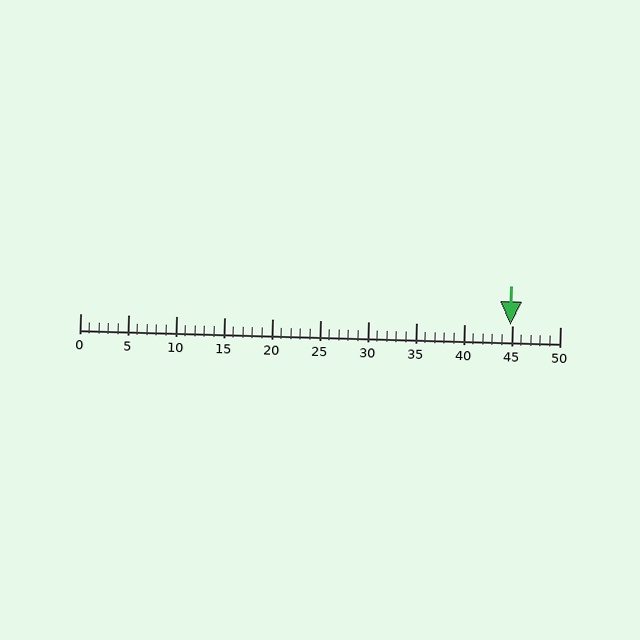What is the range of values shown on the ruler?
The ruler shows values from 0 to 50.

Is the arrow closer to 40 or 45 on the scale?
The arrow is closer to 45.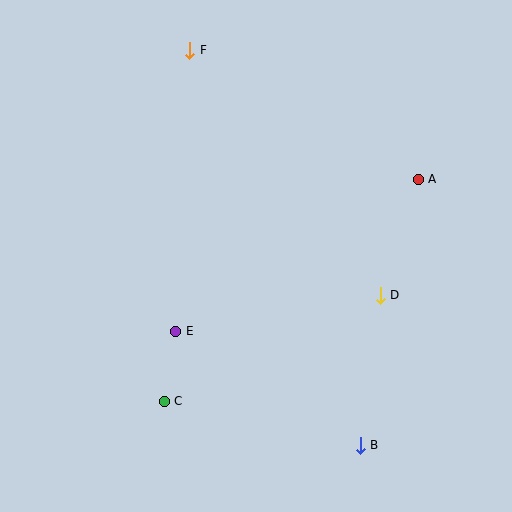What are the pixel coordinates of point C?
Point C is at (164, 401).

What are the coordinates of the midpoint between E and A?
The midpoint between E and A is at (297, 255).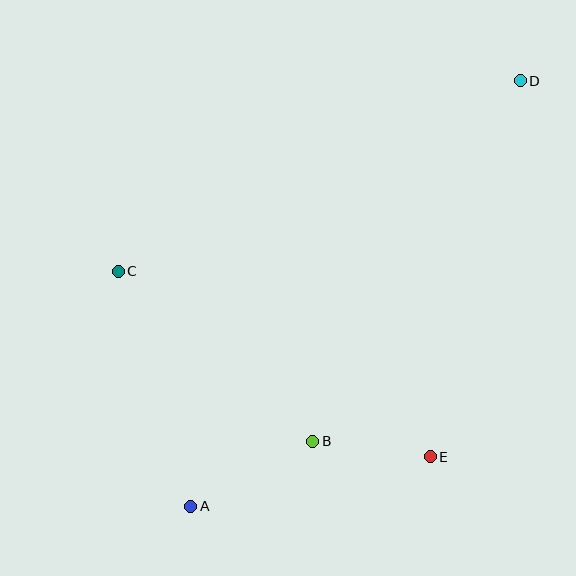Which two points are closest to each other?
Points B and E are closest to each other.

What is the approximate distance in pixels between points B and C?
The distance between B and C is approximately 258 pixels.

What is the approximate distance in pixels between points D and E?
The distance between D and E is approximately 386 pixels.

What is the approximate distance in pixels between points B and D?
The distance between B and D is approximately 416 pixels.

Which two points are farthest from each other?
Points A and D are farthest from each other.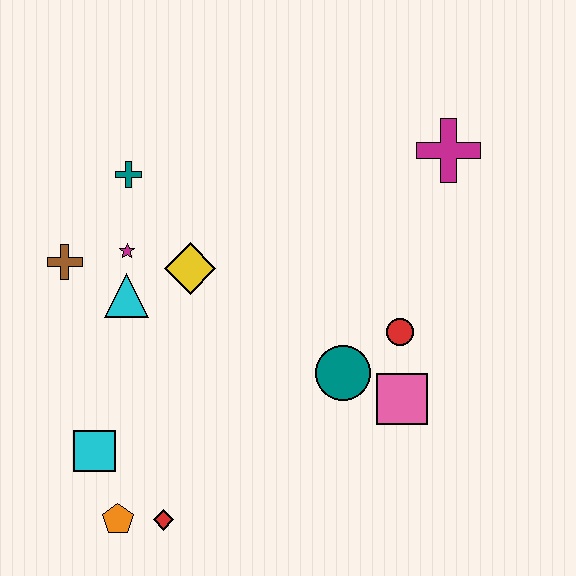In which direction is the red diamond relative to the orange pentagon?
The red diamond is to the right of the orange pentagon.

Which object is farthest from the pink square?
The brown cross is farthest from the pink square.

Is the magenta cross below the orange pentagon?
No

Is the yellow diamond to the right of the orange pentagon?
Yes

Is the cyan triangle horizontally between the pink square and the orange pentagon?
Yes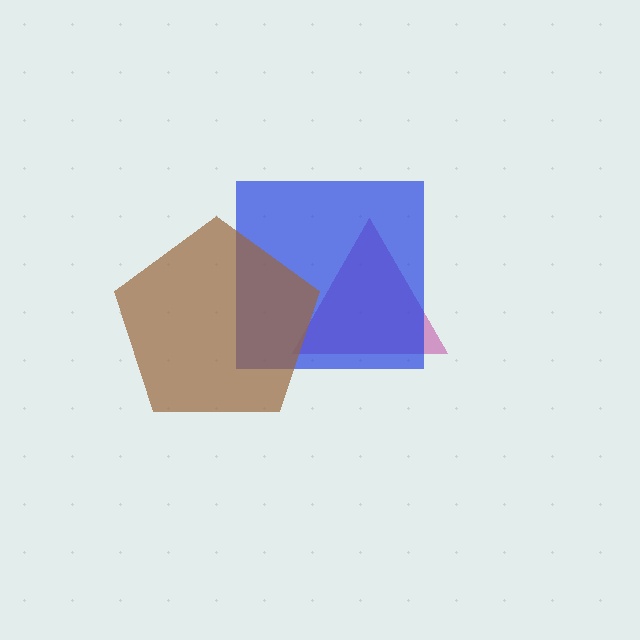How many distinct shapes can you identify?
There are 3 distinct shapes: a magenta triangle, a blue square, a brown pentagon.